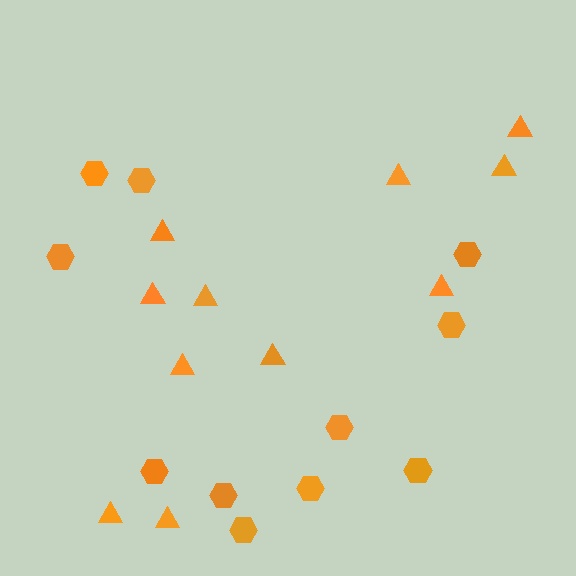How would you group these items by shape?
There are 2 groups: one group of hexagons (11) and one group of triangles (11).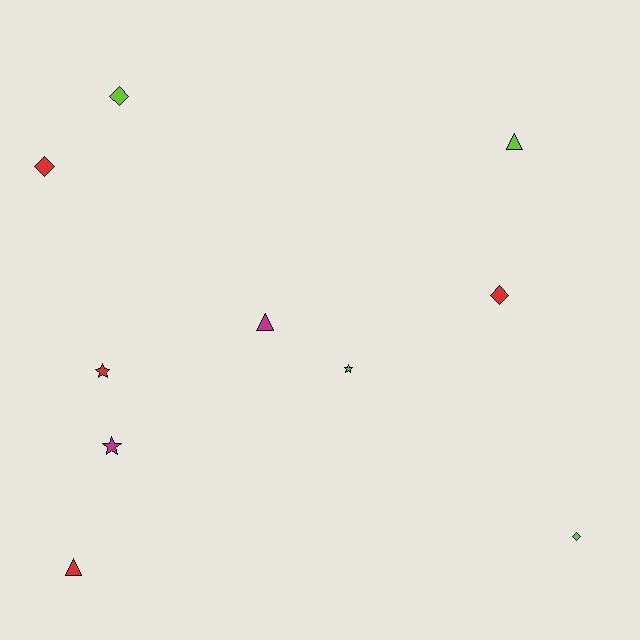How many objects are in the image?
There are 10 objects.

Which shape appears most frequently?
Diamond, with 4 objects.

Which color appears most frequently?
Red, with 4 objects.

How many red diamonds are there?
There are 2 red diamonds.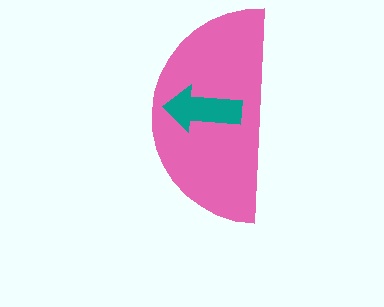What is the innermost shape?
The teal arrow.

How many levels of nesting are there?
2.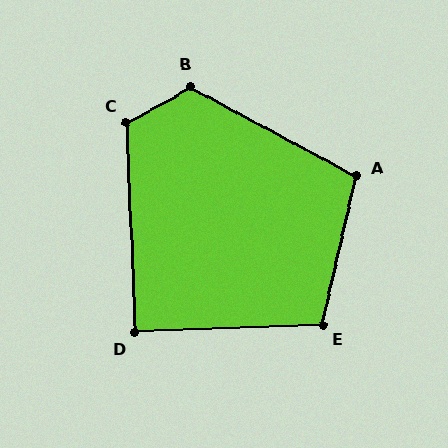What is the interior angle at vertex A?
Approximately 105 degrees (obtuse).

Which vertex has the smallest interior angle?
D, at approximately 90 degrees.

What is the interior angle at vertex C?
Approximately 117 degrees (obtuse).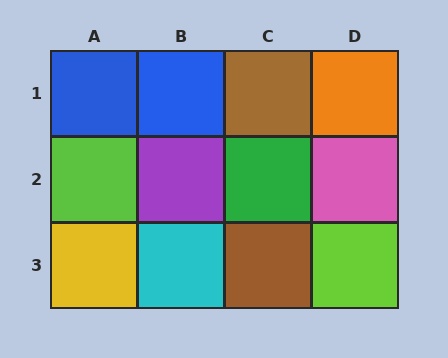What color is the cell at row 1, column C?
Brown.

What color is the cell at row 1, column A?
Blue.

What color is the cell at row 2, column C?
Green.